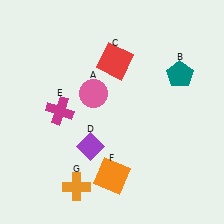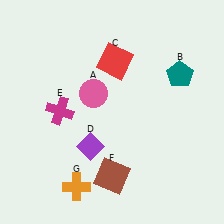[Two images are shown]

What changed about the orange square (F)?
In Image 1, F is orange. In Image 2, it changed to brown.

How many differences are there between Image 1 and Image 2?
There is 1 difference between the two images.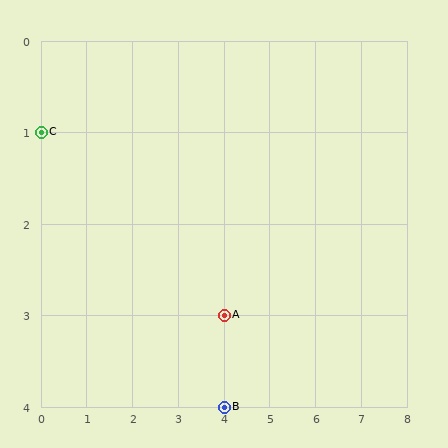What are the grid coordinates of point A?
Point A is at grid coordinates (4, 3).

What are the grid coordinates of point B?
Point B is at grid coordinates (4, 4).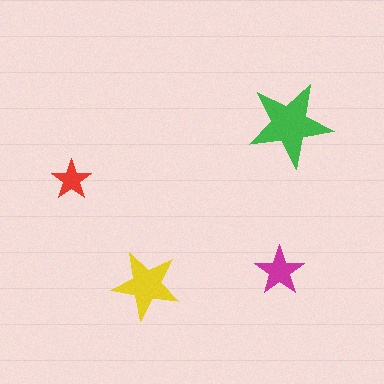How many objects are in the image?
There are 4 objects in the image.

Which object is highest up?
The green star is topmost.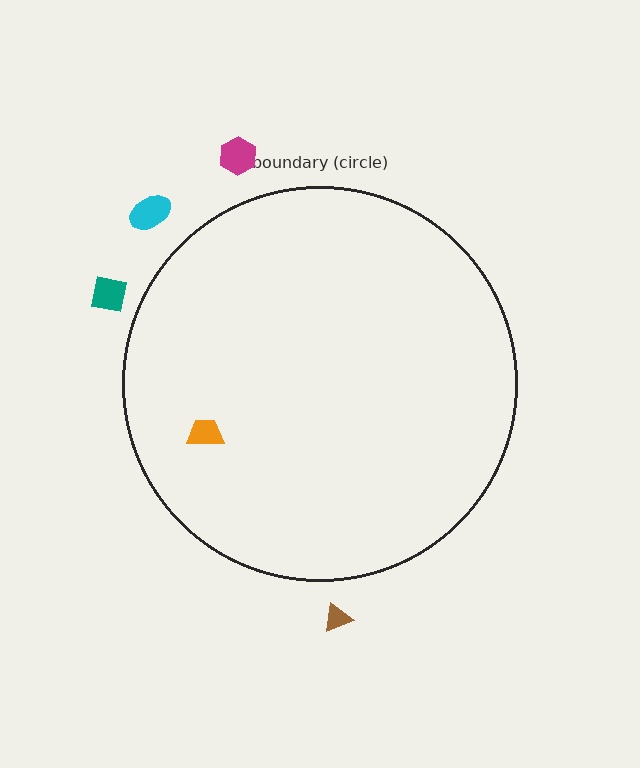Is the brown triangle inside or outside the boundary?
Outside.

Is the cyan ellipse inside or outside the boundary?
Outside.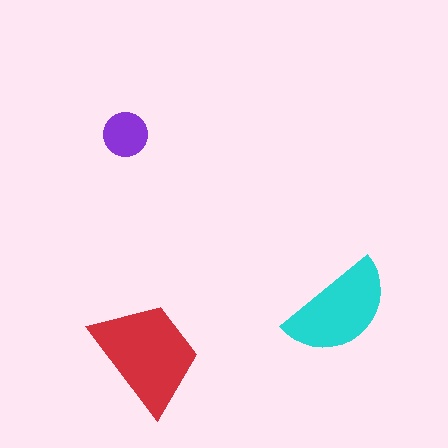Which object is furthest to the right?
The cyan semicircle is rightmost.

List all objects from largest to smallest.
The red trapezoid, the cyan semicircle, the purple circle.